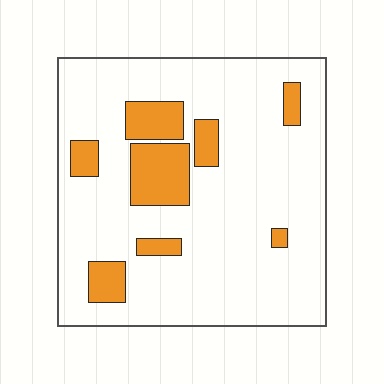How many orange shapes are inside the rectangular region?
8.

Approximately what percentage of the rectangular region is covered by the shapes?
Approximately 15%.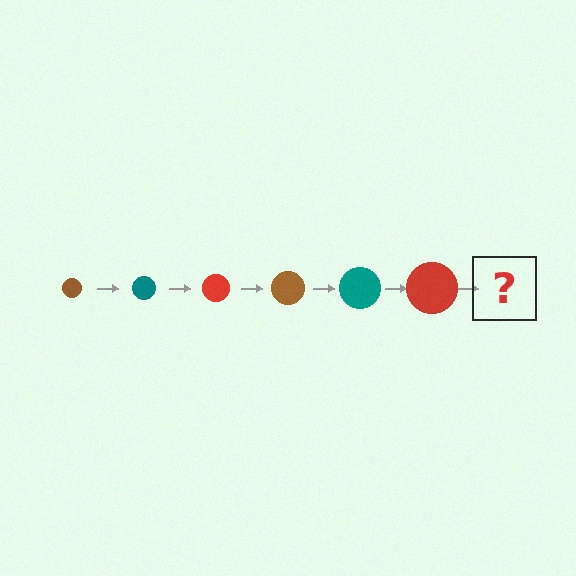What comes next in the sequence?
The next element should be a brown circle, larger than the previous one.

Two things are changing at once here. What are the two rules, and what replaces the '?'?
The two rules are that the circle grows larger each step and the color cycles through brown, teal, and red. The '?' should be a brown circle, larger than the previous one.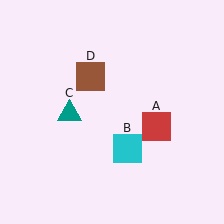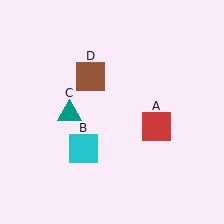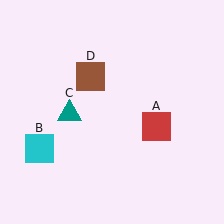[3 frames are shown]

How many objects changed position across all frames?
1 object changed position: cyan square (object B).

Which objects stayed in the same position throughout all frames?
Red square (object A) and teal triangle (object C) and brown square (object D) remained stationary.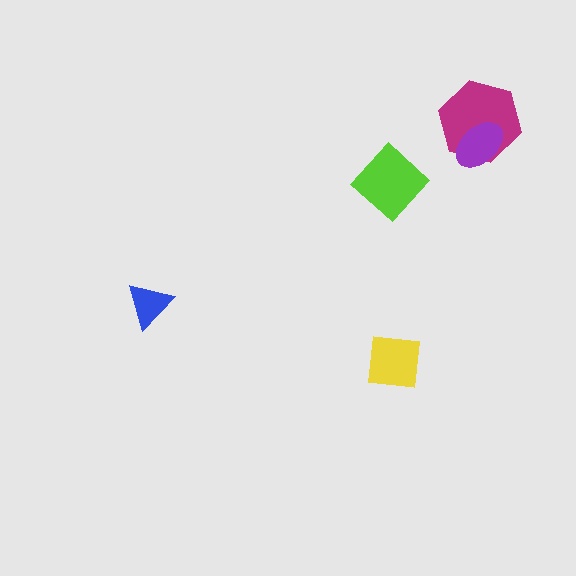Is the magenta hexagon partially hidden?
Yes, it is partially covered by another shape.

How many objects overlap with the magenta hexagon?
1 object overlaps with the magenta hexagon.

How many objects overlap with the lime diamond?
0 objects overlap with the lime diamond.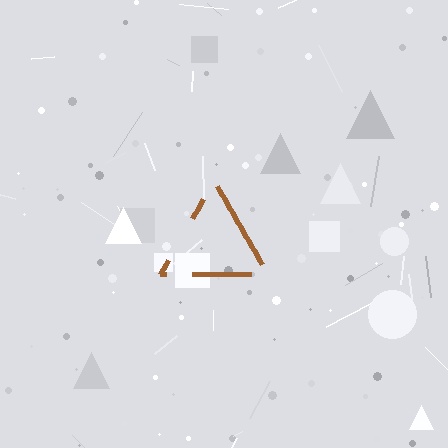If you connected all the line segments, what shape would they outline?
They would outline a triangle.